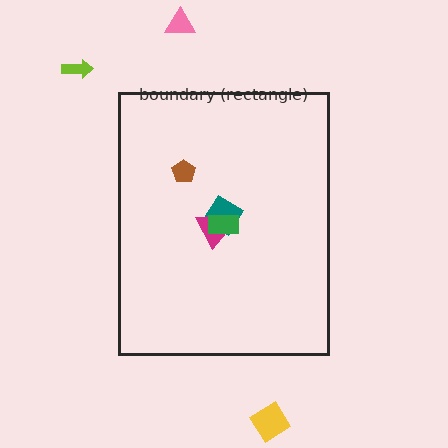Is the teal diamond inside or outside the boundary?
Inside.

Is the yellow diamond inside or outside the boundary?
Outside.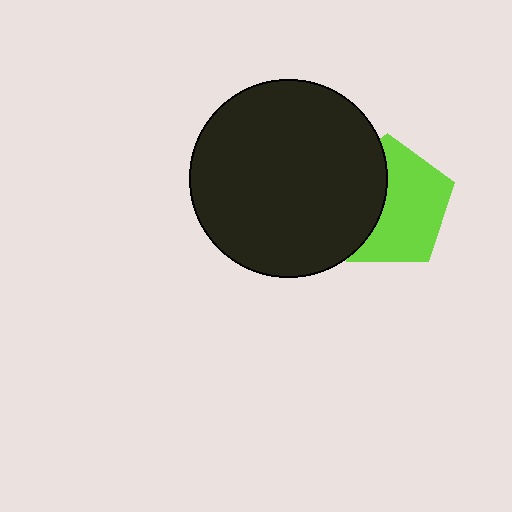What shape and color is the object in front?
The object in front is a black circle.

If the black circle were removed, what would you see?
You would see the complete lime pentagon.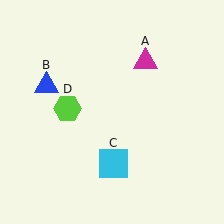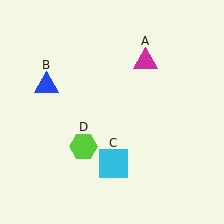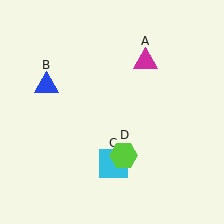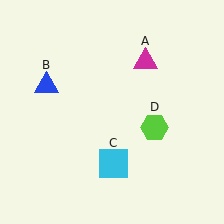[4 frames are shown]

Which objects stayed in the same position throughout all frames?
Magenta triangle (object A) and blue triangle (object B) and cyan square (object C) remained stationary.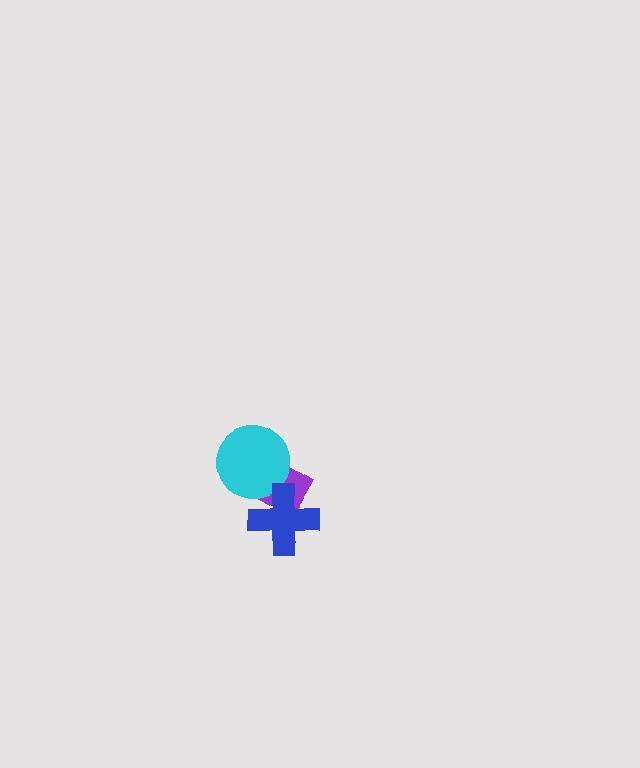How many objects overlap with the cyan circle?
2 objects overlap with the cyan circle.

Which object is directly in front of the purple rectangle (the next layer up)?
The cyan circle is directly in front of the purple rectangle.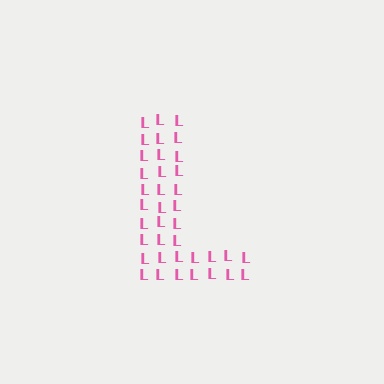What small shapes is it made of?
It is made of small letter L's.